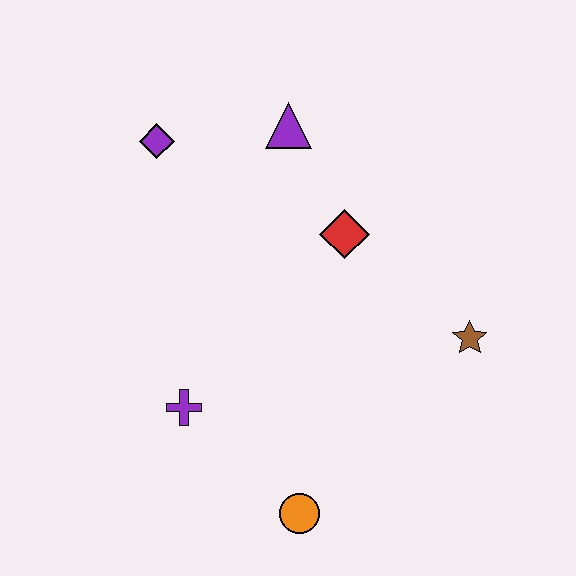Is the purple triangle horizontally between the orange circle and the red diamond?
No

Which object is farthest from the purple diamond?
The orange circle is farthest from the purple diamond.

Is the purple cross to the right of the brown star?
No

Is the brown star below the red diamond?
Yes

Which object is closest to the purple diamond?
The purple triangle is closest to the purple diamond.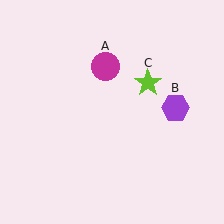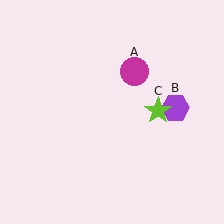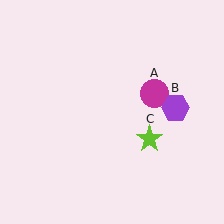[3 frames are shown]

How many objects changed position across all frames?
2 objects changed position: magenta circle (object A), lime star (object C).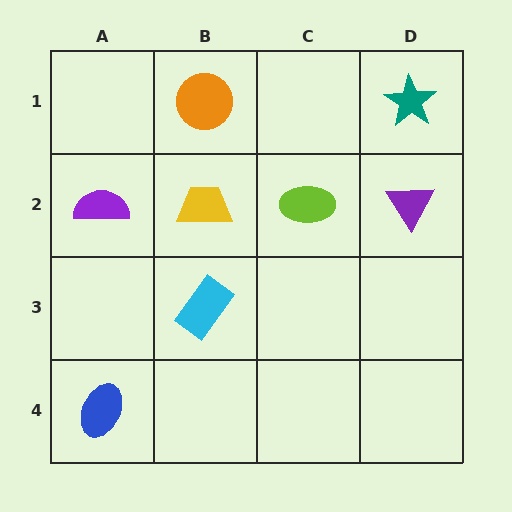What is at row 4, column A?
A blue ellipse.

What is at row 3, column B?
A cyan rectangle.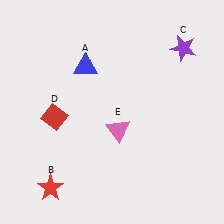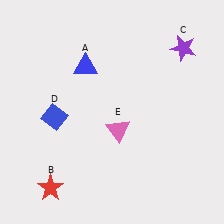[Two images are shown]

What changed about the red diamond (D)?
In Image 1, D is red. In Image 2, it changed to blue.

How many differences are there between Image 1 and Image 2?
There is 1 difference between the two images.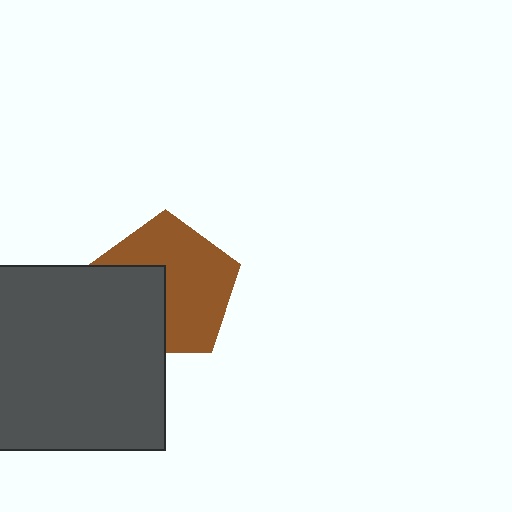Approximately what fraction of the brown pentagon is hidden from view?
Roughly 36% of the brown pentagon is hidden behind the dark gray rectangle.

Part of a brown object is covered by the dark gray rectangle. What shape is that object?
It is a pentagon.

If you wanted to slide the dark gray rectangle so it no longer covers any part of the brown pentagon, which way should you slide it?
Slide it toward the lower-left — that is the most direct way to separate the two shapes.